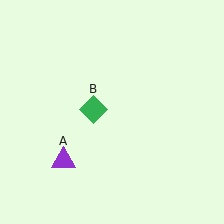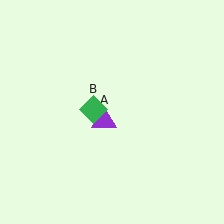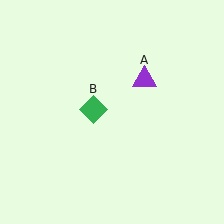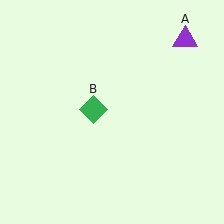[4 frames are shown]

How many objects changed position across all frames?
1 object changed position: purple triangle (object A).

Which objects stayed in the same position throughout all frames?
Green diamond (object B) remained stationary.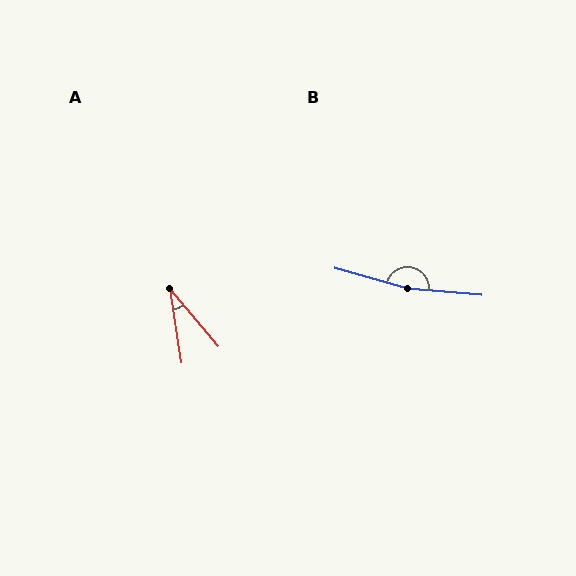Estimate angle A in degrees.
Approximately 32 degrees.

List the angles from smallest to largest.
A (32°), B (169°).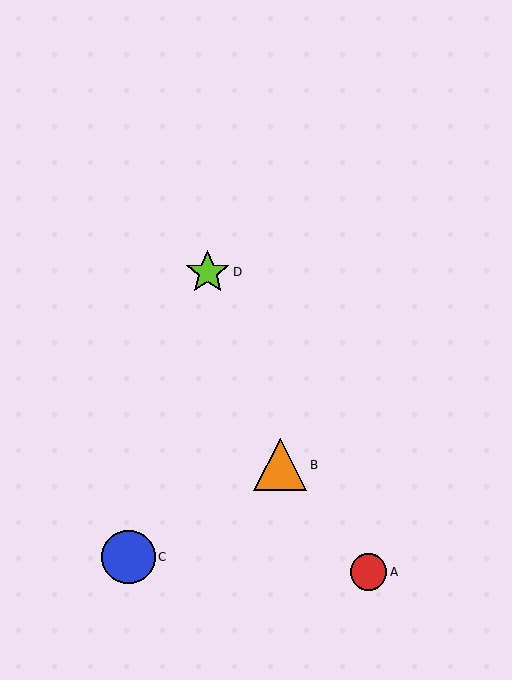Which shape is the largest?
The blue circle (labeled C) is the largest.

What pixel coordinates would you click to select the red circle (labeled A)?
Click at (369, 572) to select the red circle A.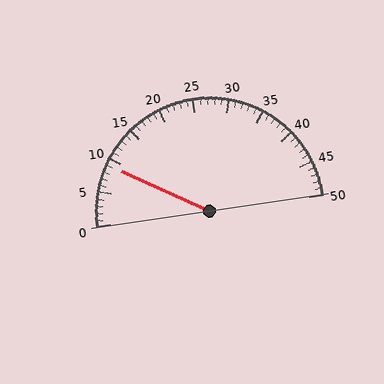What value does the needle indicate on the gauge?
The needle indicates approximately 9.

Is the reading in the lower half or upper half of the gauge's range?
The reading is in the lower half of the range (0 to 50).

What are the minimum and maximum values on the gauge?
The gauge ranges from 0 to 50.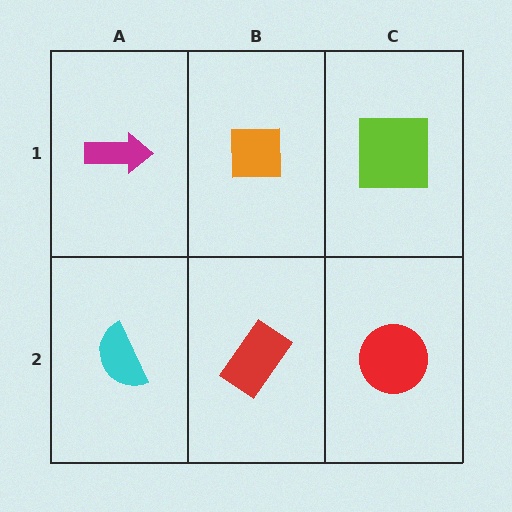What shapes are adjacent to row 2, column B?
An orange square (row 1, column B), a cyan semicircle (row 2, column A), a red circle (row 2, column C).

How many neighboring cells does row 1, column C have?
2.